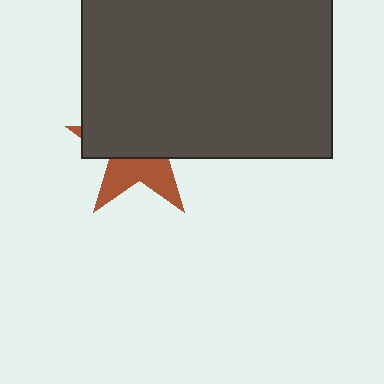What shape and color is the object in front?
The object in front is a dark gray rectangle.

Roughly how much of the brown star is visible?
A small part of it is visible (roughly 38%).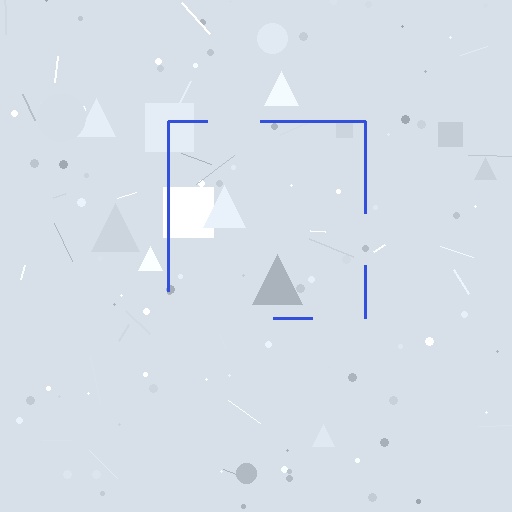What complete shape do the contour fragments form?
The contour fragments form a square.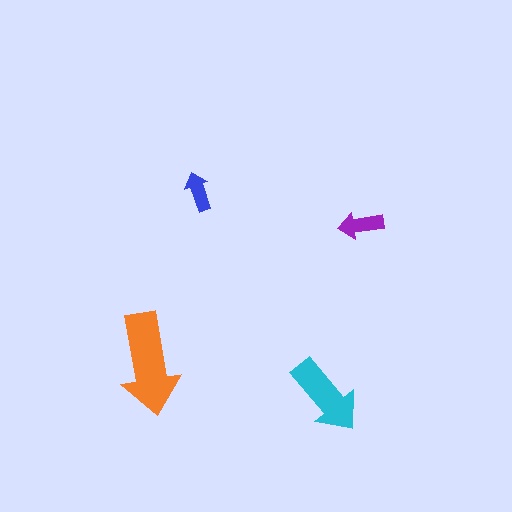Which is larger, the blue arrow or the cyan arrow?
The cyan one.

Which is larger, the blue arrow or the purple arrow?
The purple one.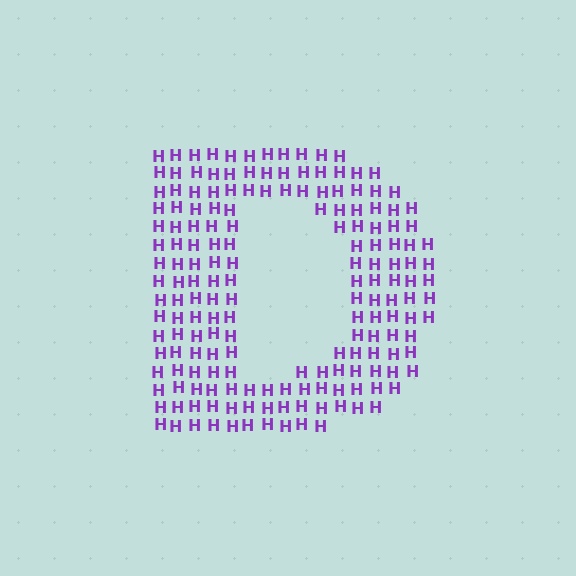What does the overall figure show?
The overall figure shows the letter D.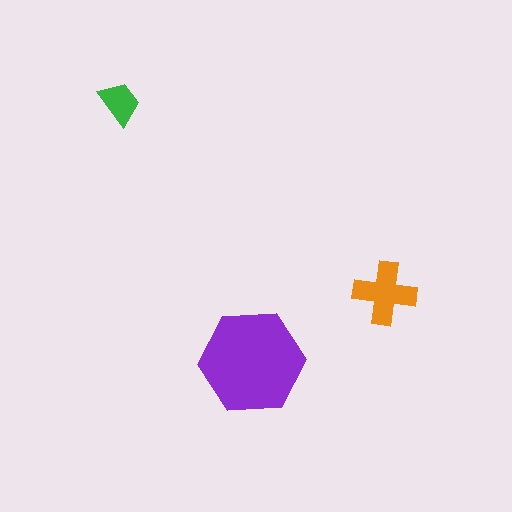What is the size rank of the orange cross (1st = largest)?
2nd.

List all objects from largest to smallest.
The purple hexagon, the orange cross, the green trapezoid.